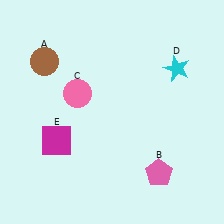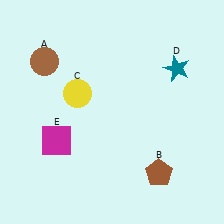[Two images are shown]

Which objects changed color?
B changed from pink to brown. C changed from pink to yellow. D changed from cyan to teal.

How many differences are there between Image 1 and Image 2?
There are 3 differences between the two images.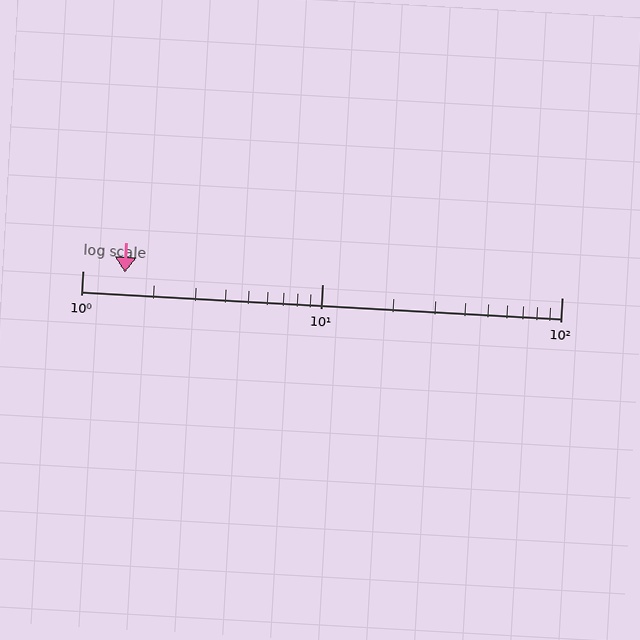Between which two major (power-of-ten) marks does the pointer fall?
The pointer is between 1 and 10.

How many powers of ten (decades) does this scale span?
The scale spans 2 decades, from 1 to 100.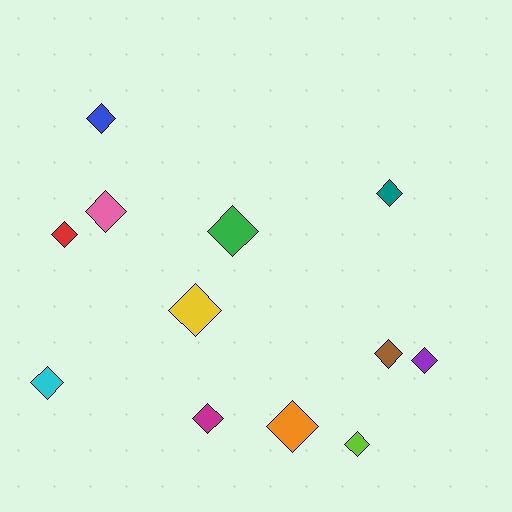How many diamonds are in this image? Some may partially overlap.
There are 12 diamonds.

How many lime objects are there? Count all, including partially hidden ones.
There is 1 lime object.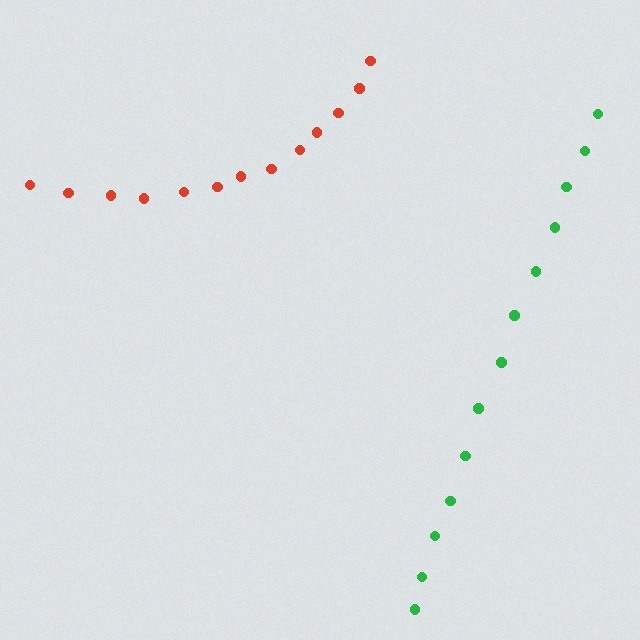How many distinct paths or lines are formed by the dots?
There are 2 distinct paths.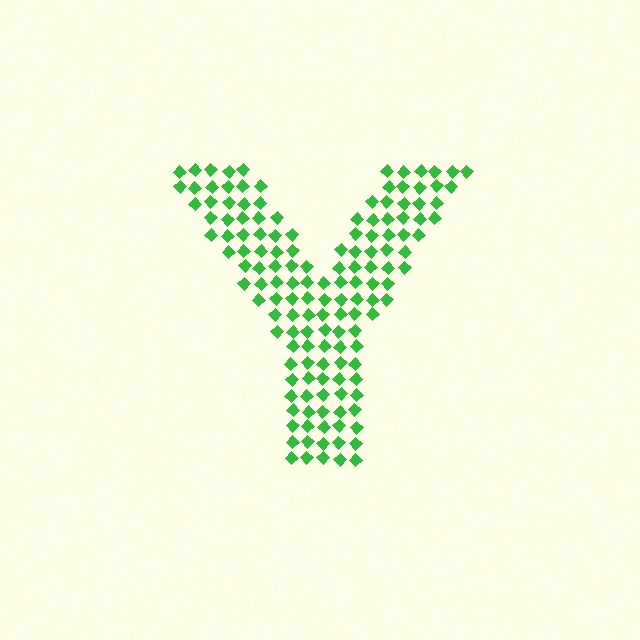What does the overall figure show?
The overall figure shows the letter Y.